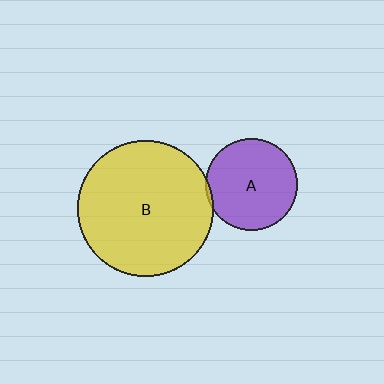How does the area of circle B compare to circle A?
Approximately 2.2 times.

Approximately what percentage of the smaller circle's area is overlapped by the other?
Approximately 5%.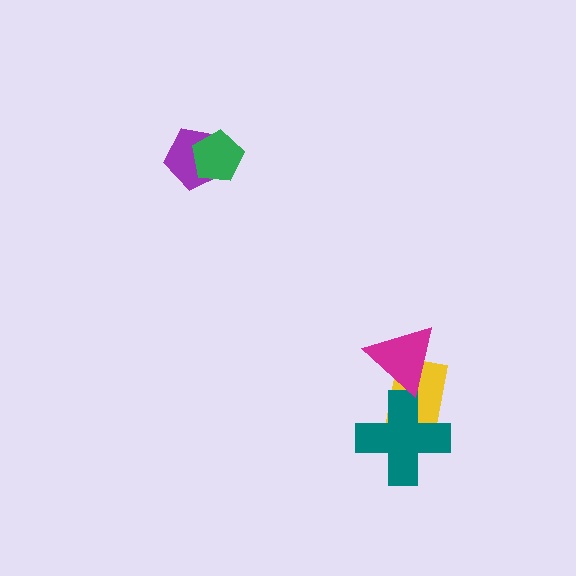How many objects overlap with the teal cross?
2 objects overlap with the teal cross.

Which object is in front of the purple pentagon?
The green pentagon is in front of the purple pentagon.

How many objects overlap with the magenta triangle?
2 objects overlap with the magenta triangle.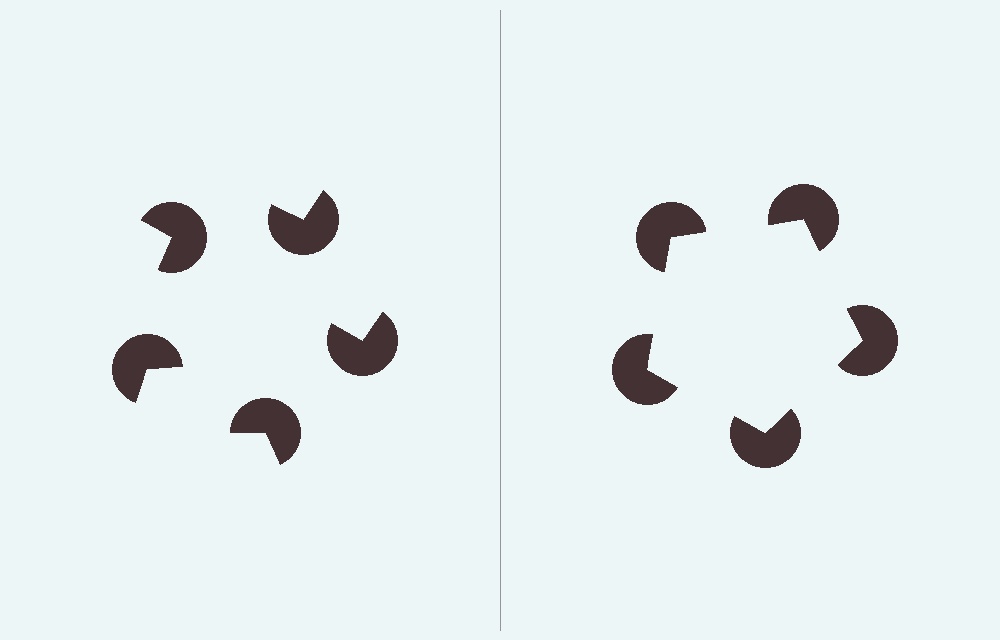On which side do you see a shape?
An illusory pentagon appears on the right side. On the left side the wedge cuts are rotated, so no coherent shape forms.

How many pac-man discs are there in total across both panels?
10 — 5 on each side.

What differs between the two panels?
The pac-man discs are positioned identically on both sides; only the wedge orientations differ. On the right they align to a pentagon; on the left they are misaligned.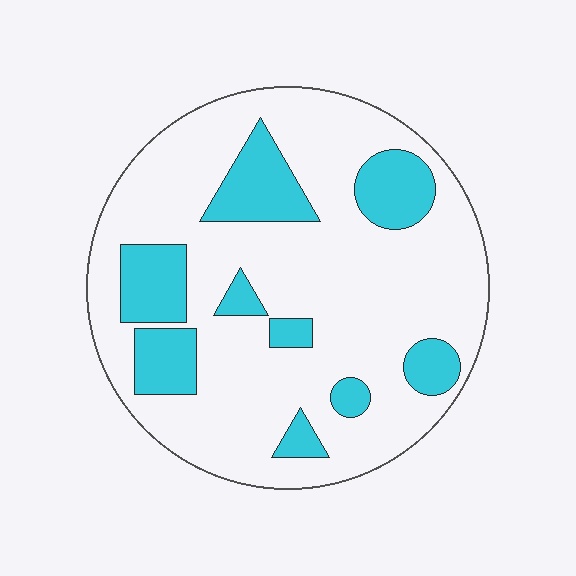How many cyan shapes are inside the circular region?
9.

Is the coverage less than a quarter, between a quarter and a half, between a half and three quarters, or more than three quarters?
Less than a quarter.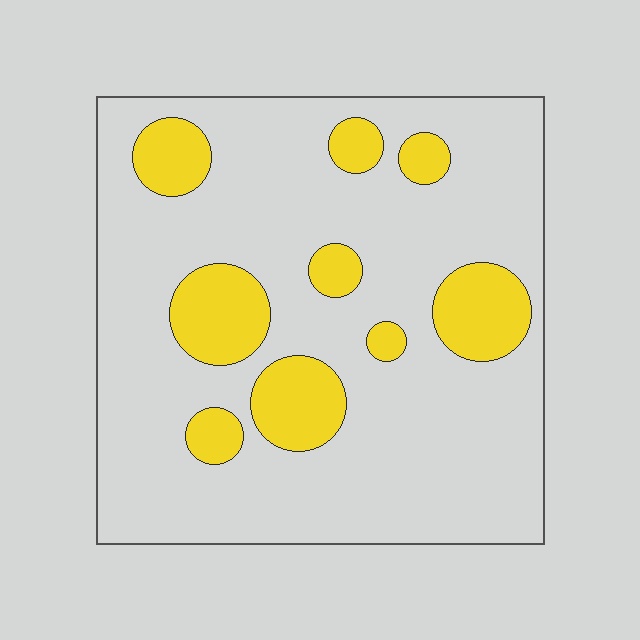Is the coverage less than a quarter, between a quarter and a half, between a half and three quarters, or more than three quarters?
Less than a quarter.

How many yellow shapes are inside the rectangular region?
9.